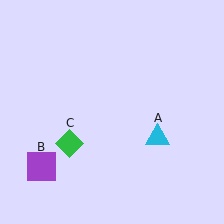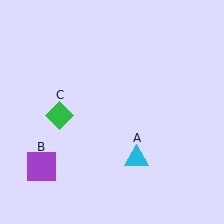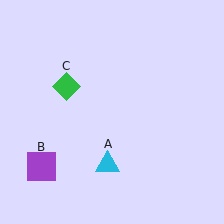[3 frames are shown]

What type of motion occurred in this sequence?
The cyan triangle (object A), green diamond (object C) rotated clockwise around the center of the scene.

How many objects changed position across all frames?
2 objects changed position: cyan triangle (object A), green diamond (object C).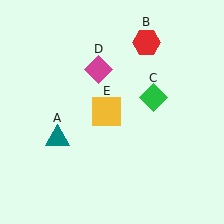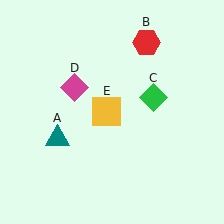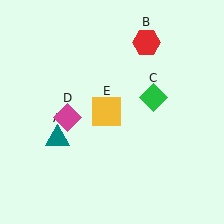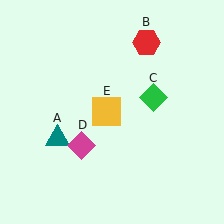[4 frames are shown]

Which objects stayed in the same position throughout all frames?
Teal triangle (object A) and red hexagon (object B) and green diamond (object C) and yellow square (object E) remained stationary.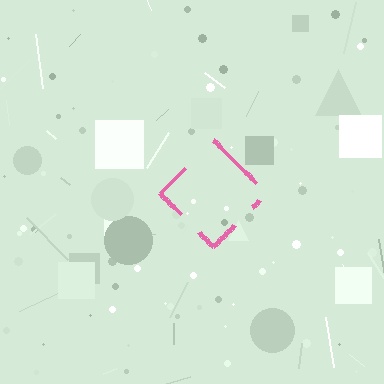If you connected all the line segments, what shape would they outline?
They would outline a diamond.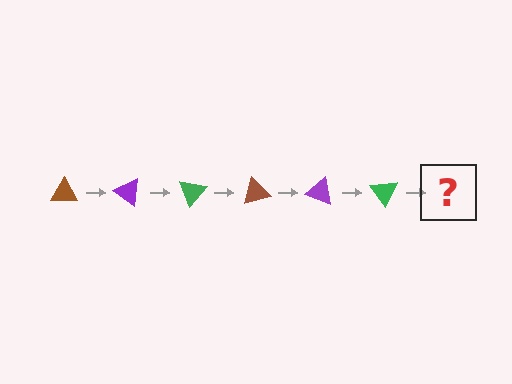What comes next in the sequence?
The next element should be a brown triangle, rotated 210 degrees from the start.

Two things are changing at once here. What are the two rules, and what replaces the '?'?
The two rules are that it rotates 35 degrees each step and the color cycles through brown, purple, and green. The '?' should be a brown triangle, rotated 210 degrees from the start.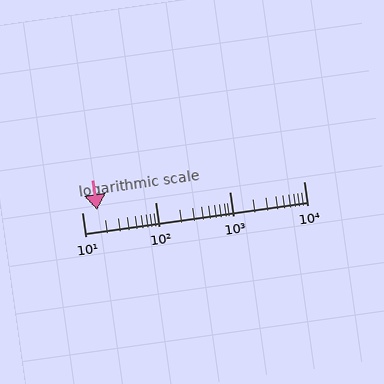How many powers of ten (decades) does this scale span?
The scale spans 3 decades, from 10 to 10000.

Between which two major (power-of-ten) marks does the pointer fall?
The pointer is between 10 and 100.